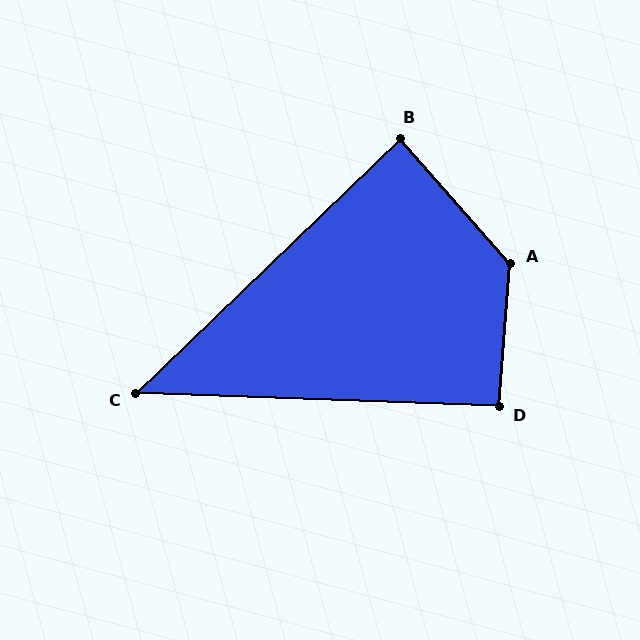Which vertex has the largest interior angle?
A, at approximately 134 degrees.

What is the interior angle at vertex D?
Approximately 93 degrees (approximately right).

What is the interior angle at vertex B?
Approximately 87 degrees (approximately right).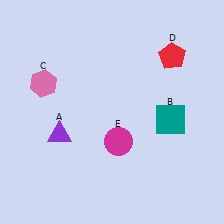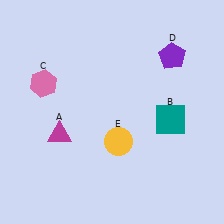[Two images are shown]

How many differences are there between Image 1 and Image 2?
There are 3 differences between the two images.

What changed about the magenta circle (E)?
In Image 1, E is magenta. In Image 2, it changed to yellow.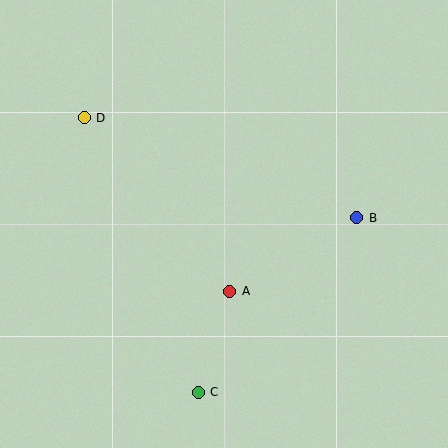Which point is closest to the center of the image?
Point A at (230, 291) is closest to the center.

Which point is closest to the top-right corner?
Point B is closest to the top-right corner.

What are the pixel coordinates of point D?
Point D is at (84, 118).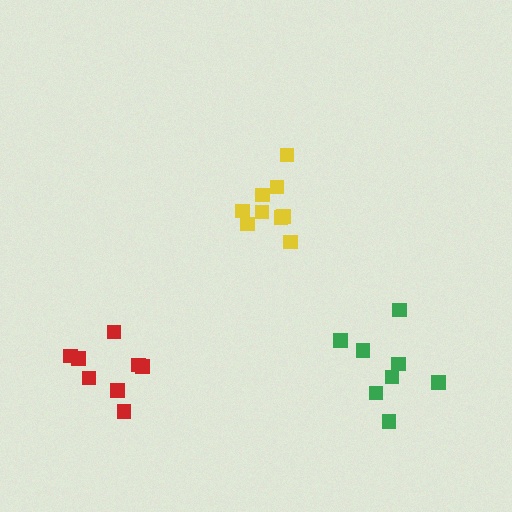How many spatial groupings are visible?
There are 3 spatial groupings.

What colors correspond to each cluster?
The clusters are colored: yellow, green, red.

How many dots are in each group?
Group 1: 9 dots, Group 2: 8 dots, Group 3: 8 dots (25 total).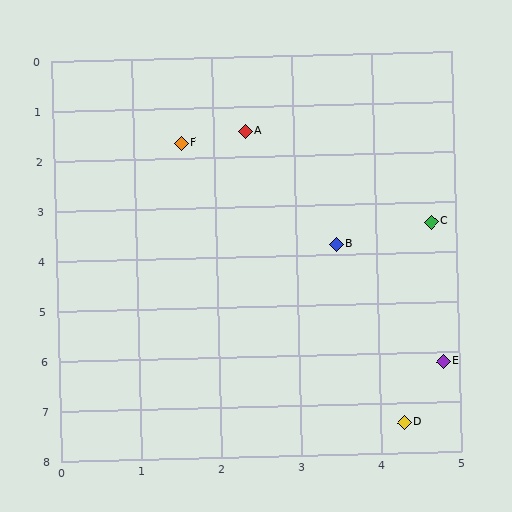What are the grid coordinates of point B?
Point B is at approximately (3.5, 3.8).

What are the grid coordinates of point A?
Point A is at approximately (2.4, 1.5).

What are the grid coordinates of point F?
Point F is at approximately (1.6, 1.7).